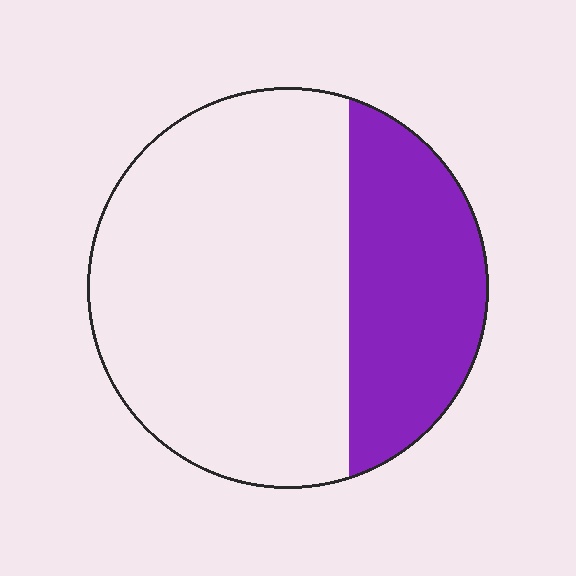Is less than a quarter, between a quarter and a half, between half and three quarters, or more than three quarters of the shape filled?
Between a quarter and a half.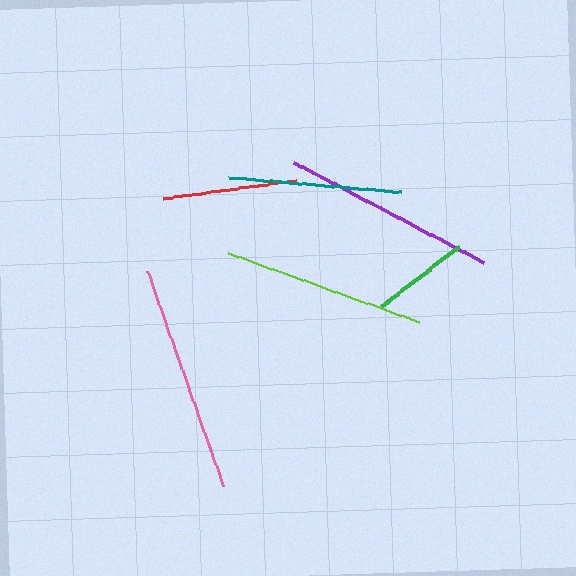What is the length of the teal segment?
The teal segment is approximately 173 pixels long.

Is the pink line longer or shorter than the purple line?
The pink line is longer than the purple line.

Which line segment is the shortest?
The green line is the shortest at approximately 99 pixels.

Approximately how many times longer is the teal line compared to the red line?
The teal line is approximately 1.3 times the length of the red line.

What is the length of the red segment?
The red segment is approximately 134 pixels long.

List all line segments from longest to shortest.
From longest to shortest: pink, purple, lime, teal, red, green.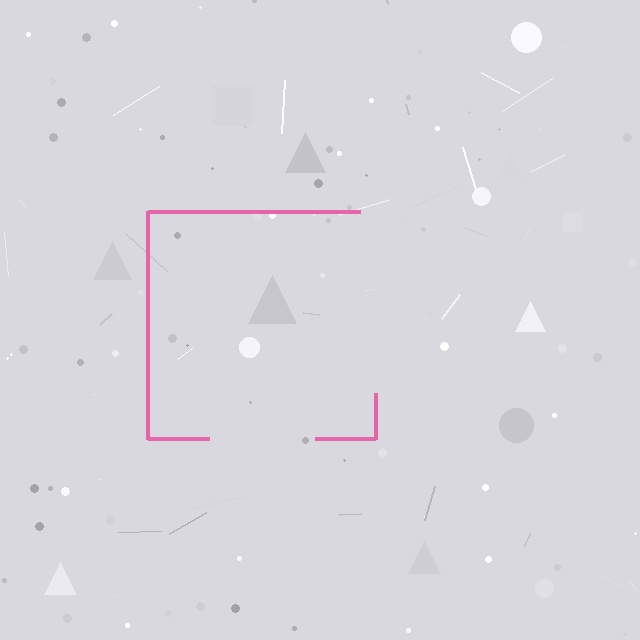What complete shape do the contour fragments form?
The contour fragments form a square.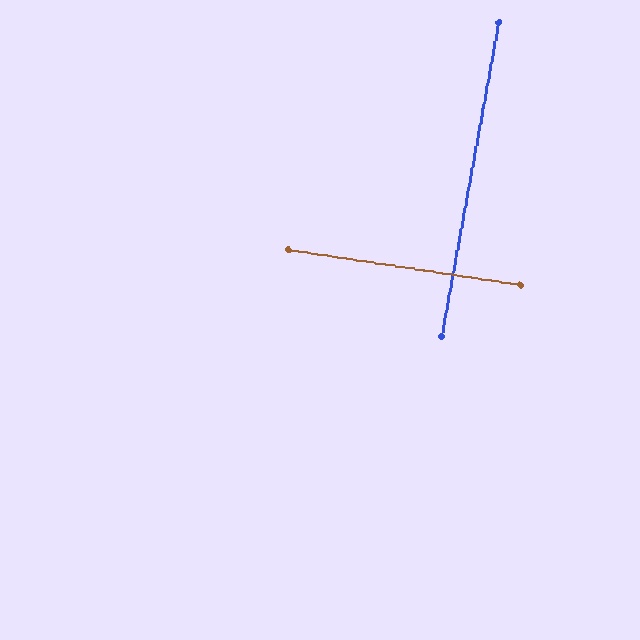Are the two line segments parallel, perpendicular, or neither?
Perpendicular — they meet at approximately 88°.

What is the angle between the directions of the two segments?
Approximately 88 degrees.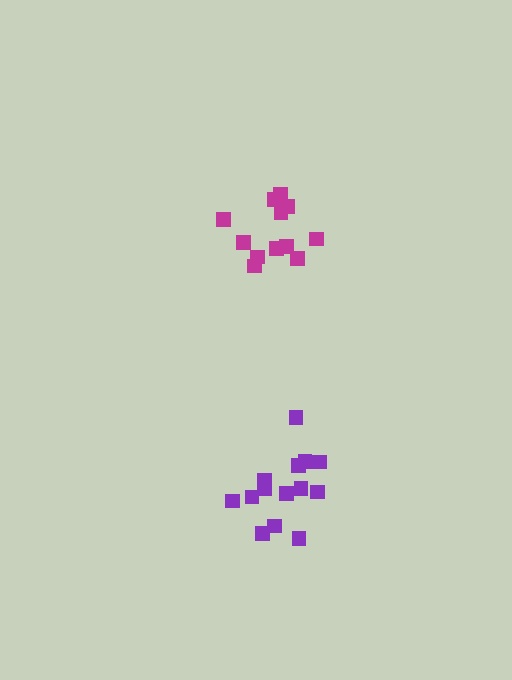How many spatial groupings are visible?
There are 2 spatial groupings.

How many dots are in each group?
Group 1: 12 dots, Group 2: 14 dots (26 total).